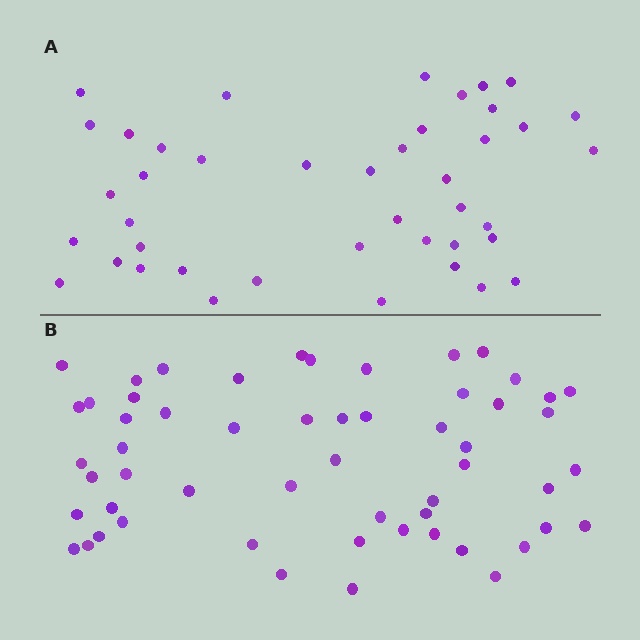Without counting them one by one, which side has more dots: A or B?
Region B (the bottom region) has more dots.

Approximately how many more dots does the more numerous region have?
Region B has approximately 15 more dots than region A.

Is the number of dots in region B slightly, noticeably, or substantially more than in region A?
Region B has noticeably more, but not dramatically so. The ratio is roughly 1.3 to 1.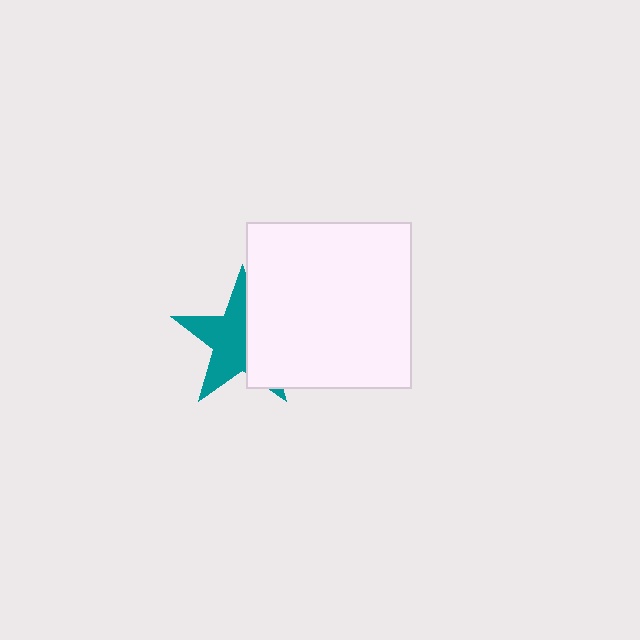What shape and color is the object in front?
The object in front is a white square.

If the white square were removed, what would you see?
You would see the complete teal star.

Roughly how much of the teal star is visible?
About half of it is visible (roughly 56%).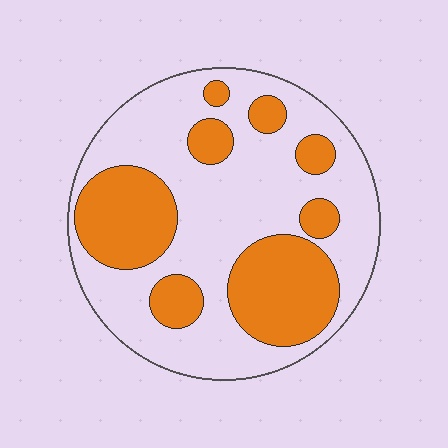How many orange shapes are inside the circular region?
8.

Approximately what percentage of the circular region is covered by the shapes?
Approximately 35%.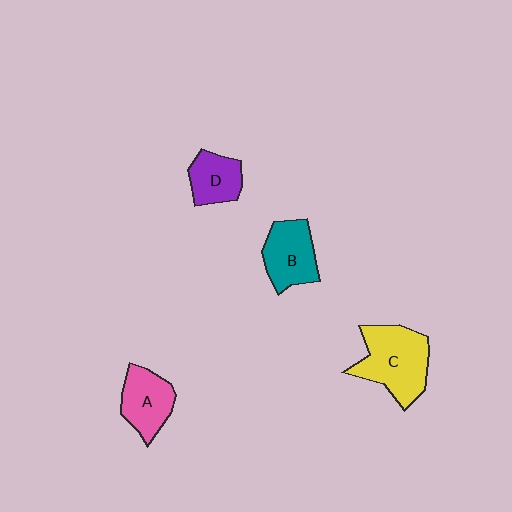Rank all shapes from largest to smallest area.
From largest to smallest: C (yellow), B (teal), A (pink), D (purple).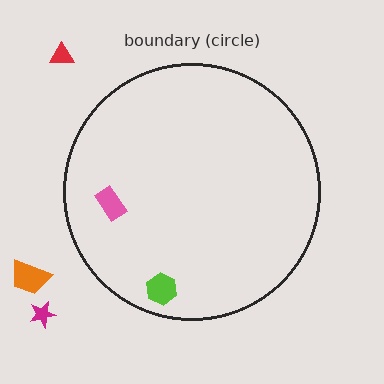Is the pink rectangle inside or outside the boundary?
Inside.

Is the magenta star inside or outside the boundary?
Outside.